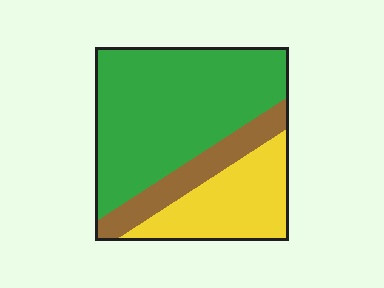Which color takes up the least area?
Brown, at roughly 15%.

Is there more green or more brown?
Green.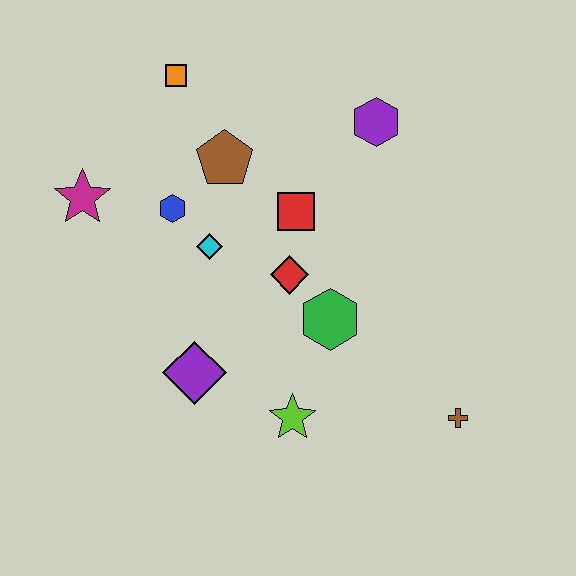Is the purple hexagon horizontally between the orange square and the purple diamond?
No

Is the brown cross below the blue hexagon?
Yes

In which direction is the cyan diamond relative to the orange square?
The cyan diamond is below the orange square.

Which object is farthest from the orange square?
The brown cross is farthest from the orange square.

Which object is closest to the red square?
The red diamond is closest to the red square.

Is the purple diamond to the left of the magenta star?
No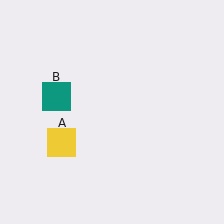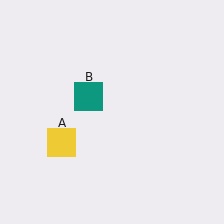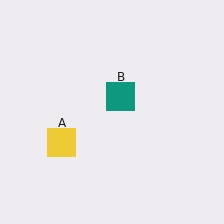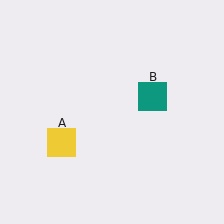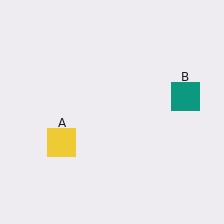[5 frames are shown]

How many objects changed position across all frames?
1 object changed position: teal square (object B).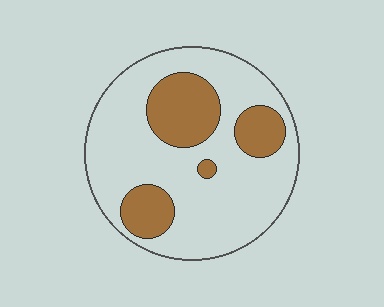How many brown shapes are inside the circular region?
4.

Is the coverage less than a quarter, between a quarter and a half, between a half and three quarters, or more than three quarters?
Between a quarter and a half.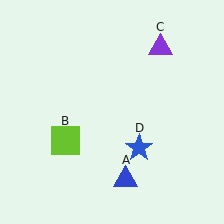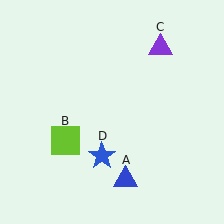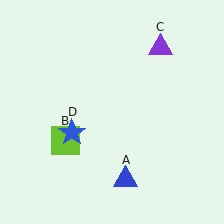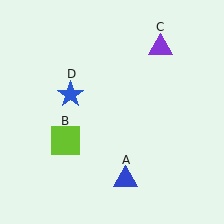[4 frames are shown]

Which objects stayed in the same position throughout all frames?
Blue triangle (object A) and lime square (object B) and purple triangle (object C) remained stationary.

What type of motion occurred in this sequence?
The blue star (object D) rotated clockwise around the center of the scene.